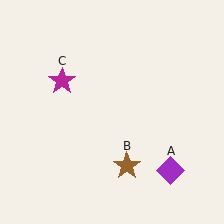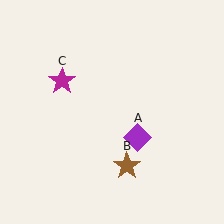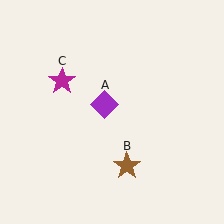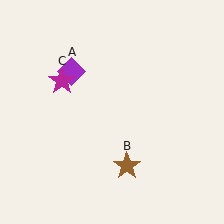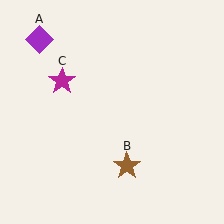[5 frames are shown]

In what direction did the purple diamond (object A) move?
The purple diamond (object A) moved up and to the left.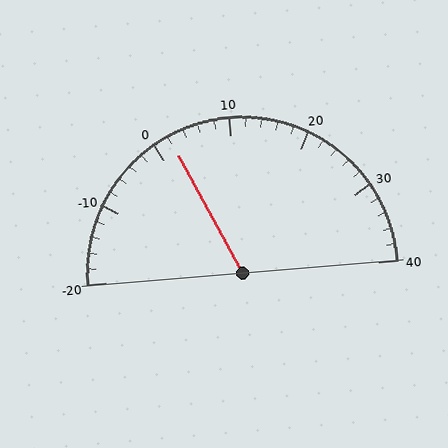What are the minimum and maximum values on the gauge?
The gauge ranges from -20 to 40.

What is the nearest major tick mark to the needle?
The nearest major tick mark is 0.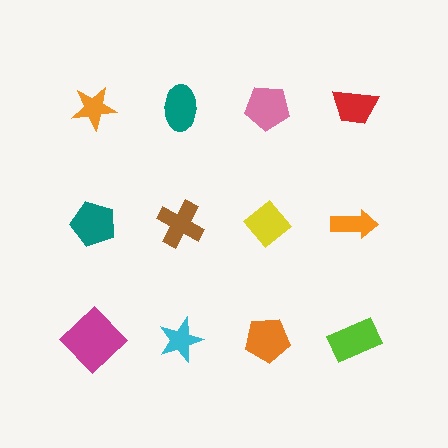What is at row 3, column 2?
A cyan star.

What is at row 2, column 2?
A brown cross.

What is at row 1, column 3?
A pink pentagon.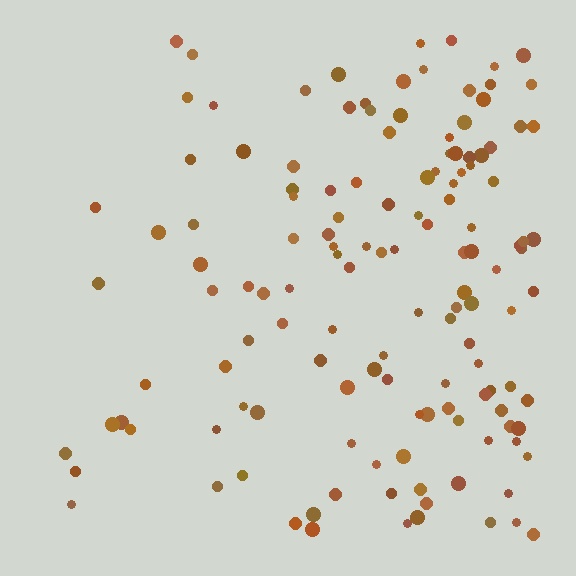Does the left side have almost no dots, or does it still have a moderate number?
Still a moderate number, just noticeably fewer than the right.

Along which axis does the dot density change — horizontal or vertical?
Horizontal.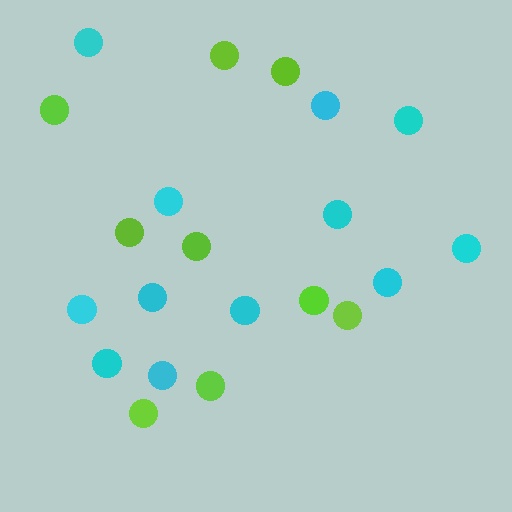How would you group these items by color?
There are 2 groups: one group of cyan circles (12) and one group of lime circles (9).